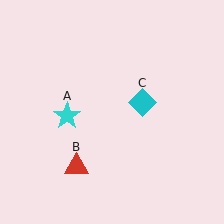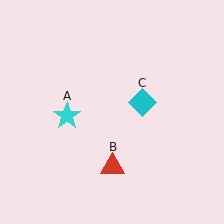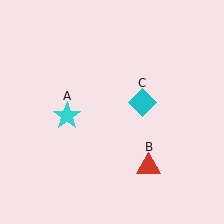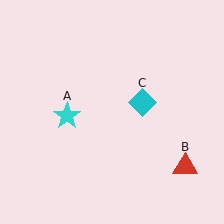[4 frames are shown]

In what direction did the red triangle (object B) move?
The red triangle (object B) moved right.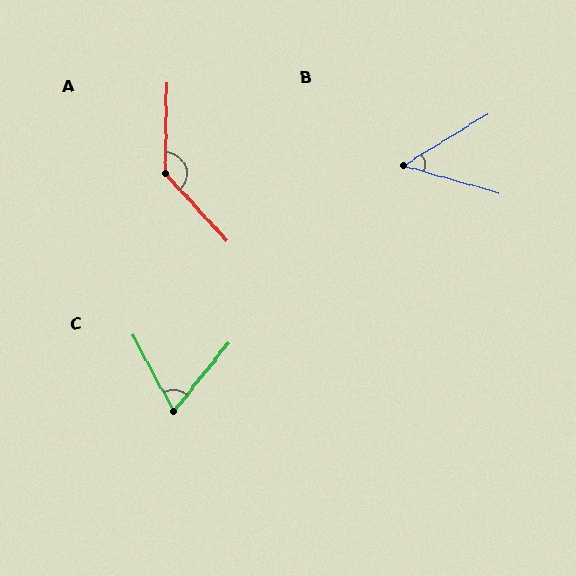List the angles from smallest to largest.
B (47°), C (67°), A (137°).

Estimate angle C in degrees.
Approximately 67 degrees.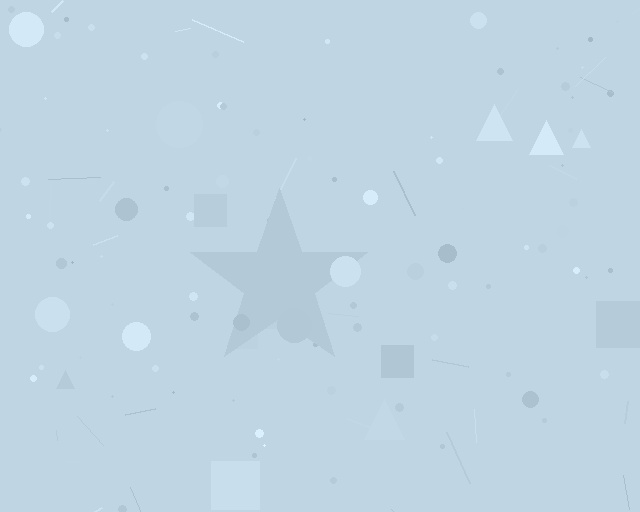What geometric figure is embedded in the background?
A star is embedded in the background.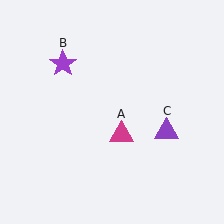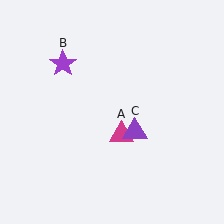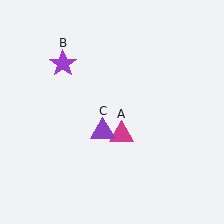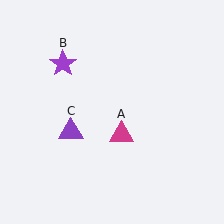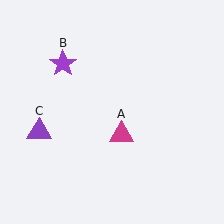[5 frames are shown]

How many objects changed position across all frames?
1 object changed position: purple triangle (object C).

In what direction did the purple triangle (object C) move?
The purple triangle (object C) moved left.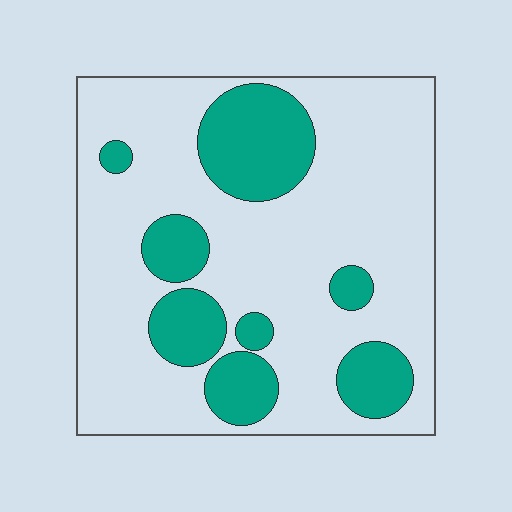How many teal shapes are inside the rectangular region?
8.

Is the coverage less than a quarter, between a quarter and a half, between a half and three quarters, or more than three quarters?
Between a quarter and a half.